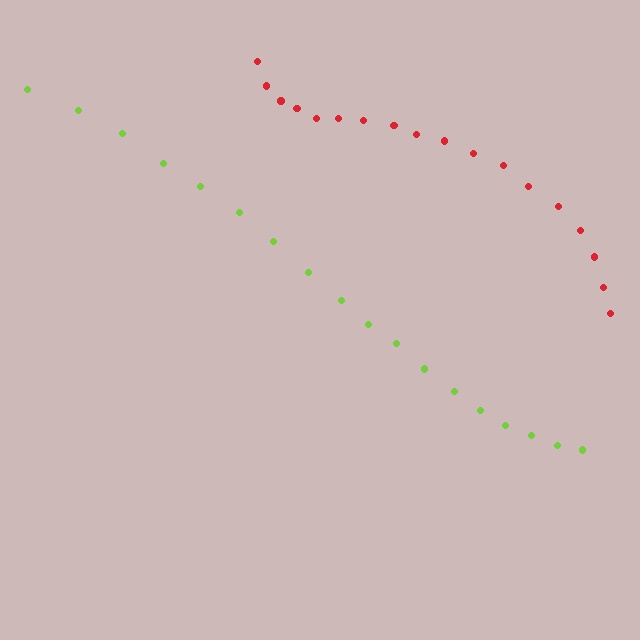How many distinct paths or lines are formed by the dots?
There are 2 distinct paths.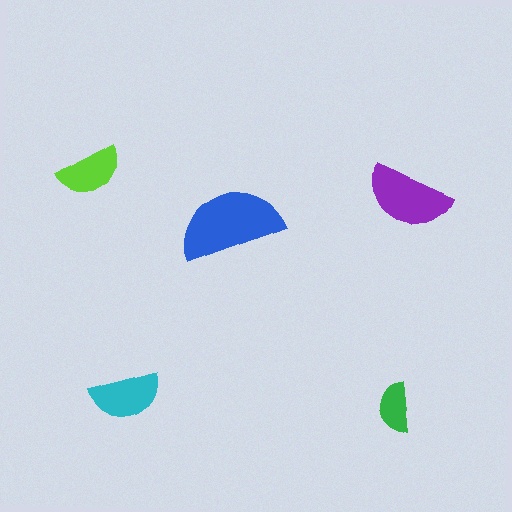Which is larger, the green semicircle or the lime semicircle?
The lime one.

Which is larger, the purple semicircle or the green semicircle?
The purple one.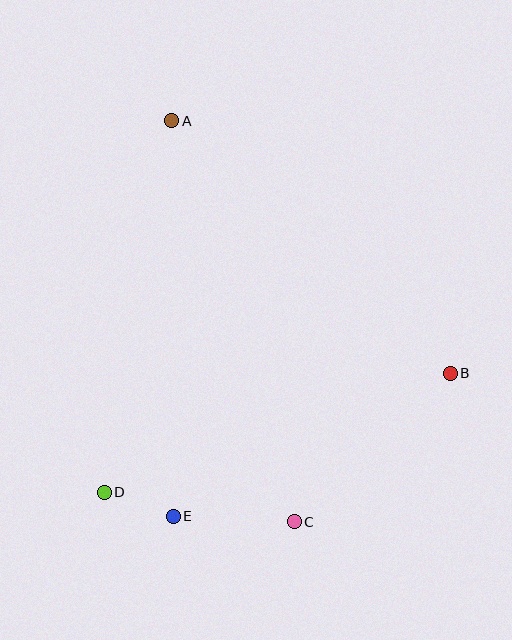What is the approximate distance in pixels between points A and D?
The distance between A and D is approximately 377 pixels.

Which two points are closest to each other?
Points D and E are closest to each other.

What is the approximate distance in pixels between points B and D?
The distance between B and D is approximately 366 pixels.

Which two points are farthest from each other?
Points A and C are farthest from each other.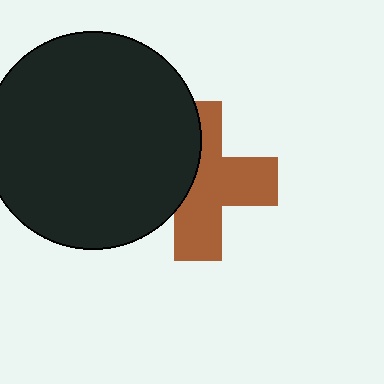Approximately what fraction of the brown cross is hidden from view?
Roughly 39% of the brown cross is hidden behind the black circle.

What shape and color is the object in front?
The object in front is a black circle.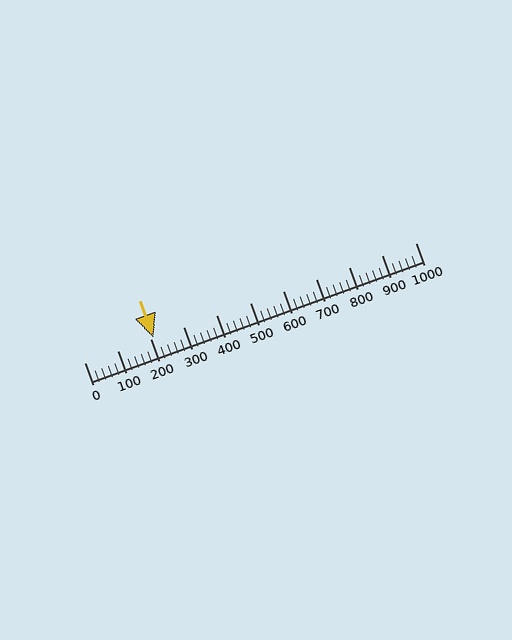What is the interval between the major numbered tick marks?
The major tick marks are spaced 100 units apart.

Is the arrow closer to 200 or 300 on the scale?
The arrow is closer to 200.